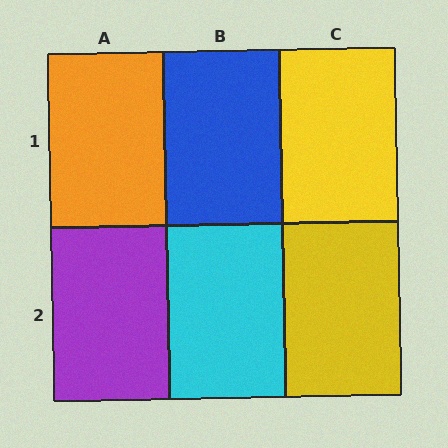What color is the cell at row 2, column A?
Purple.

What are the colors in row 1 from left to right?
Orange, blue, yellow.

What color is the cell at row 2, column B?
Cyan.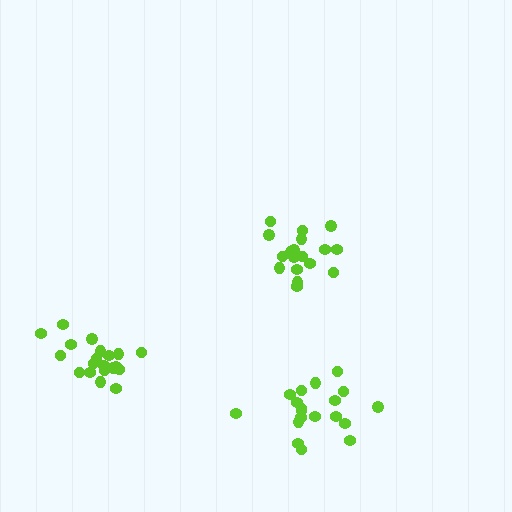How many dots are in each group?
Group 1: 19 dots, Group 2: 18 dots, Group 3: 20 dots (57 total).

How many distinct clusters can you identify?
There are 3 distinct clusters.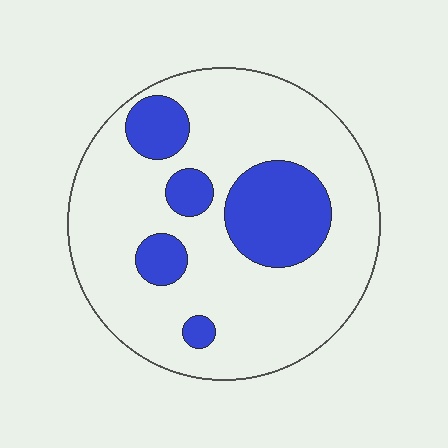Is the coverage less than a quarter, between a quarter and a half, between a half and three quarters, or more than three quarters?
Less than a quarter.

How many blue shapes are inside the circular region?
5.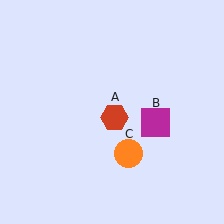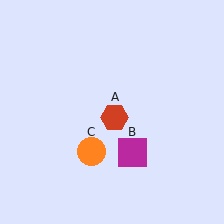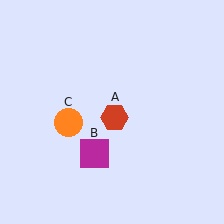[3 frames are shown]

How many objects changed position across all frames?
2 objects changed position: magenta square (object B), orange circle (object C).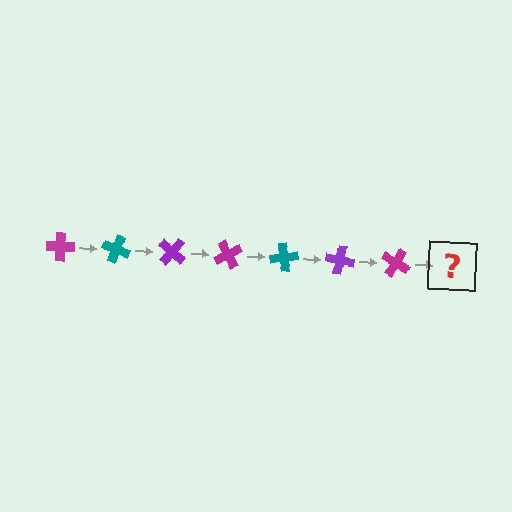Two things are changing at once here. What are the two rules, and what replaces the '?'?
The two rules are that it rotates 20 degrees each step and the color cycles through magenta, teal, and purple. The '?' should be a teal cross, rotated 140 degrees from the start.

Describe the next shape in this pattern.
It should be a teal cross, rotated 140 degrees from the start.